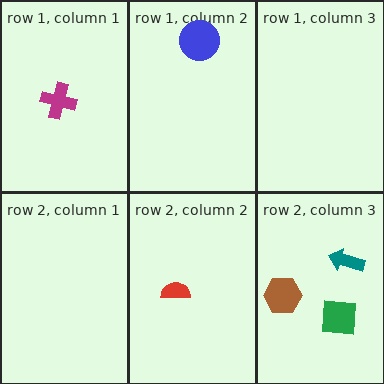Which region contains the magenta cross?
The row 1, column 1 region.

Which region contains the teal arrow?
The row 2, column 3 region.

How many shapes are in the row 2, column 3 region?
3.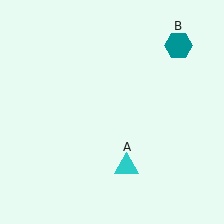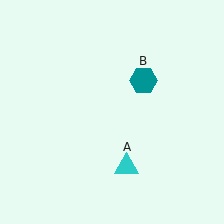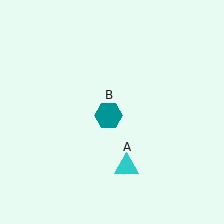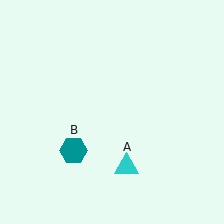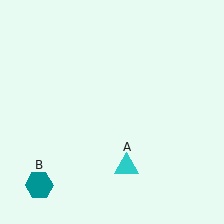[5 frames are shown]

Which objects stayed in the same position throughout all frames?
Cyan triangle (object A) remained stationary.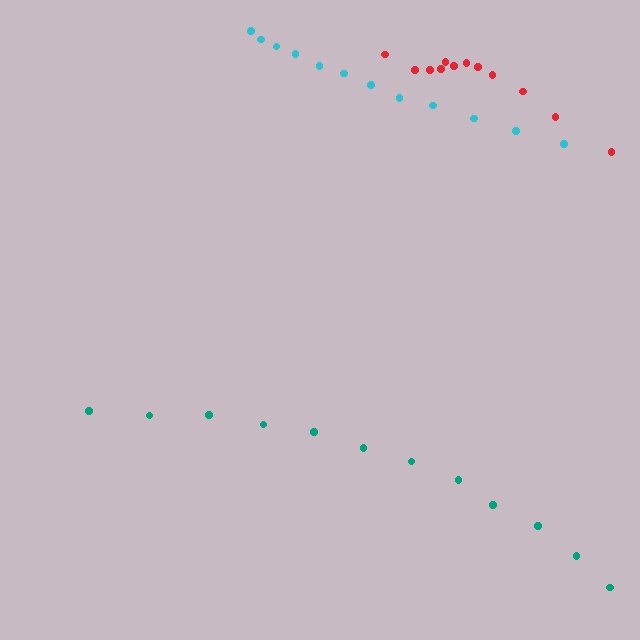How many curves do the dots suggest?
There are 3 distinct paths.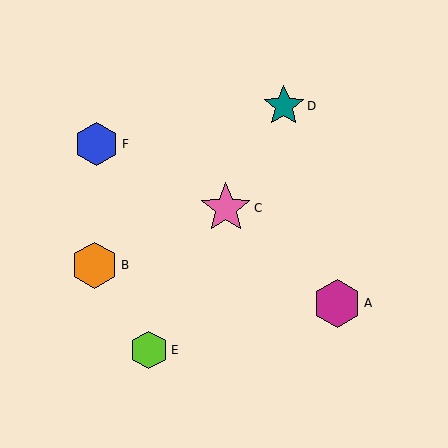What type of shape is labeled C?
Shape C is a pink star.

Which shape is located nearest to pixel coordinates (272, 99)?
The teal star (labeled D) at (284, 106) is nearest to that location.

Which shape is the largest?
The pink star (labeled C) is the largest.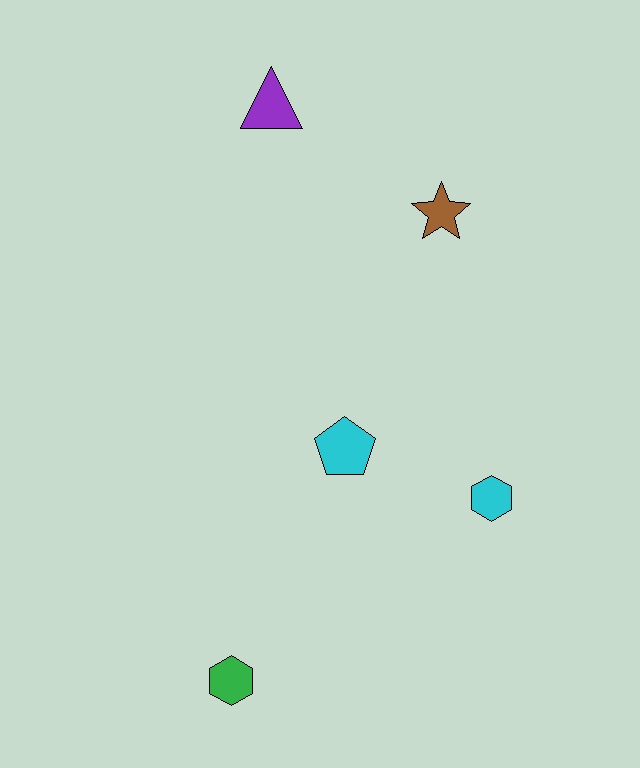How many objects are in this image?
There are 5 objects.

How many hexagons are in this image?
There are 2 hexagons.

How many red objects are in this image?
There are no red objects.